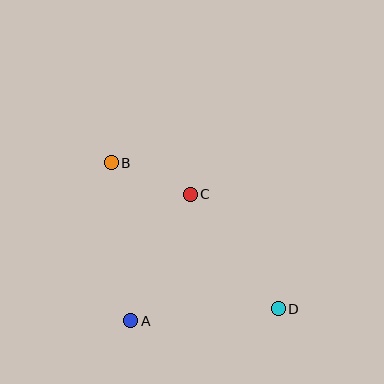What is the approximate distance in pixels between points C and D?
The distance between C and D is approximately 144 pixels.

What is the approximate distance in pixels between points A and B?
The distance between A and B is approximately 159 pixels.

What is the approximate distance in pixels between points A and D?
The distance between A and D is approximately 148 pixels.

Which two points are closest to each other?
Points B and C are closest to each other.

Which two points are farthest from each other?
Points B and D are farthest from each other.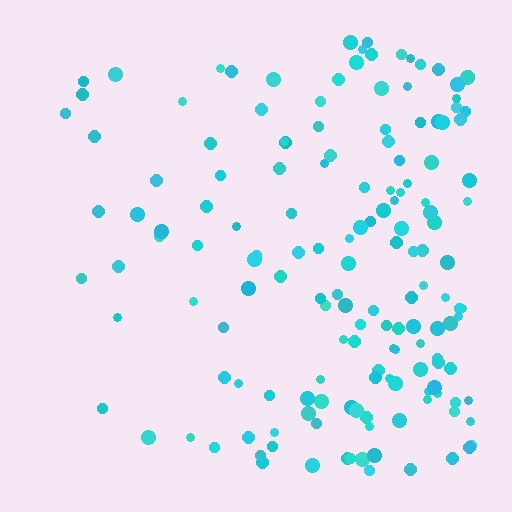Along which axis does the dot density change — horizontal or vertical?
Horizontal.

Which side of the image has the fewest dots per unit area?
The left.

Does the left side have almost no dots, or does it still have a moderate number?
Still a moderate number, just noticeably fewer than the right.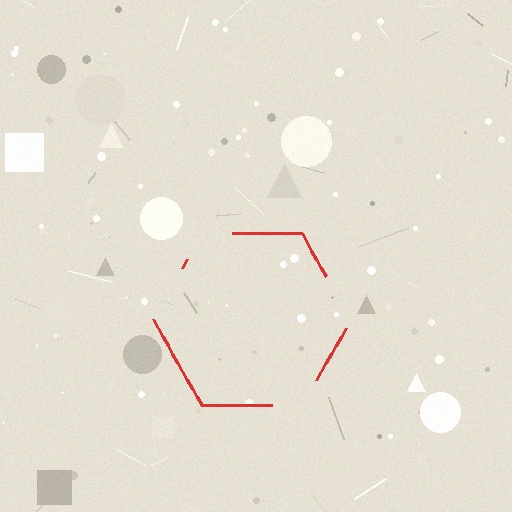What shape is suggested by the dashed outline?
The dashed outline suggests a hexagon.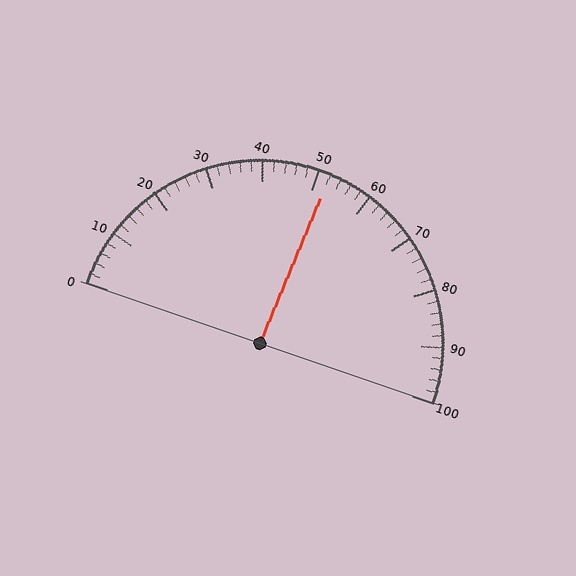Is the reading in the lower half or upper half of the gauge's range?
The reading is in the upper half of the range (0 to 100).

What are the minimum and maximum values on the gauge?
The gauge ranges from 0 to 100.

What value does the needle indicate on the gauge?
The needle indicates approximately 52.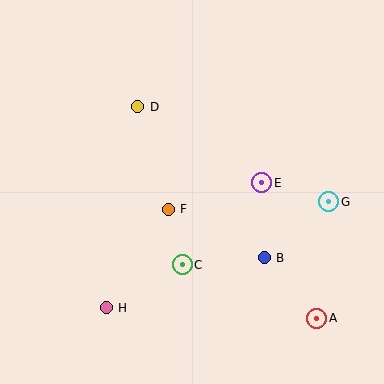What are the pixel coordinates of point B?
Point B is at (264, 258).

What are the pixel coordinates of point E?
Point E is at (262, 183).